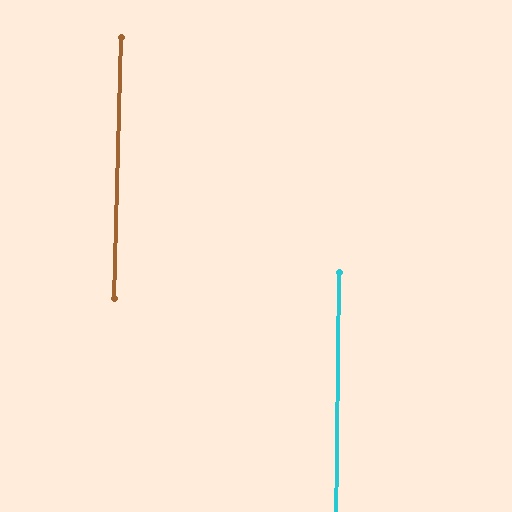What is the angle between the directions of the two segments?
Approximately 1 degree.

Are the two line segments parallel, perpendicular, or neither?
Parallel — their directions differ by only 0.8°.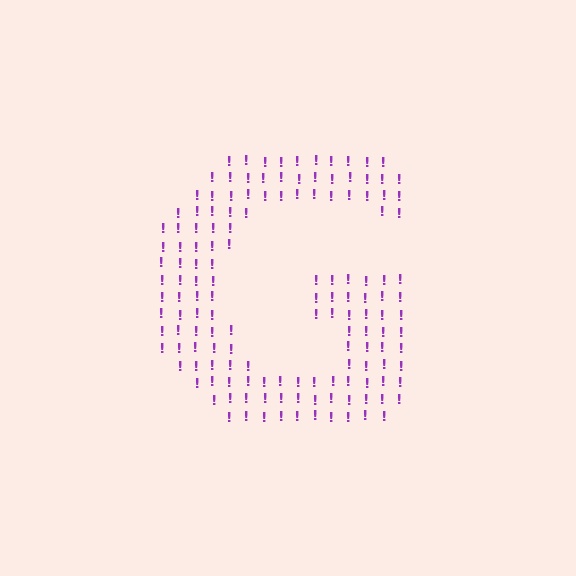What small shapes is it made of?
It is made of small exclamation marks.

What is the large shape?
The large shape is the letter G.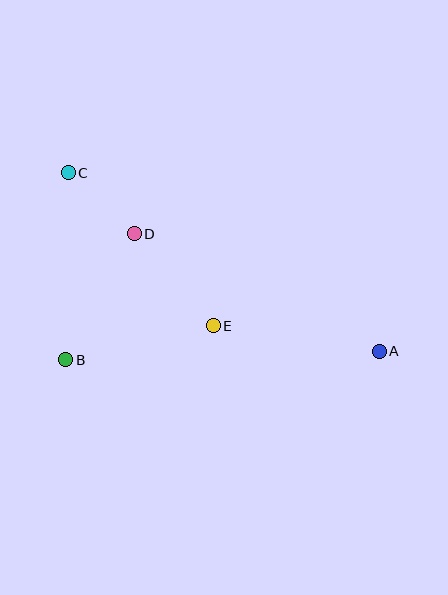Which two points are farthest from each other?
Points A and C are farthest from each other.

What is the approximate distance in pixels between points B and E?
The distance between B and E is approximately 151 pixels.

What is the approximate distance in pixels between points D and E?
The distance between D and E is approximately 121 pixels.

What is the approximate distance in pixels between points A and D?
The distance between A and D is approximately 272 pixels.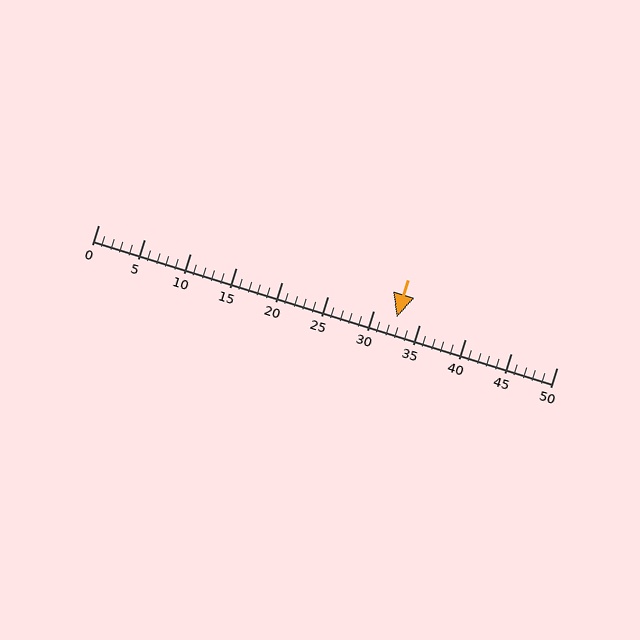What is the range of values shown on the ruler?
The ruler shows values from 0 to 50.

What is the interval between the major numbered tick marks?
The major tick marks are spaced 5 units apart.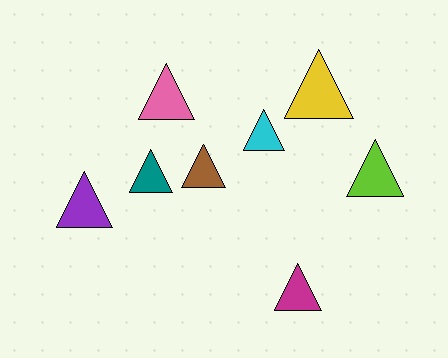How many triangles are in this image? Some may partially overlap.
There are 8 triangles.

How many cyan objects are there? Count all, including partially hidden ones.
There is 1 cyan object.